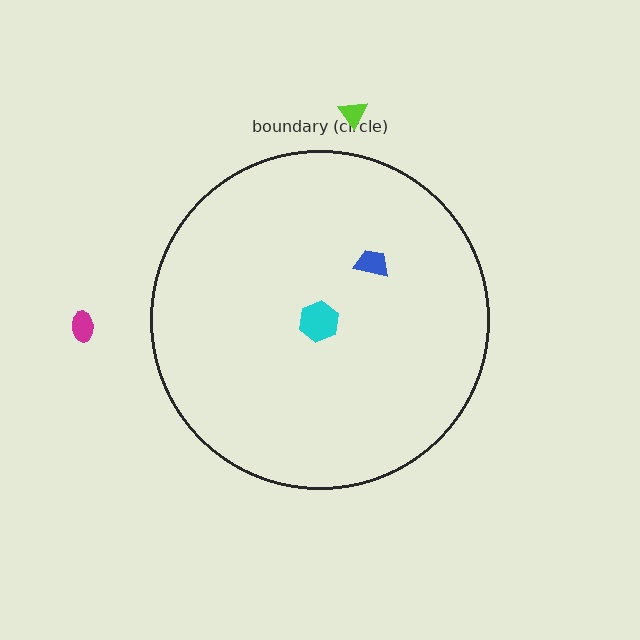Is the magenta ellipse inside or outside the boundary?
Outside.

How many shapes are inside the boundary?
2 inside, 2 outside.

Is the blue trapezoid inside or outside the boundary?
Inside.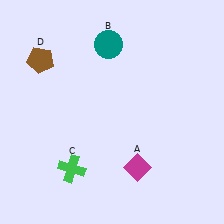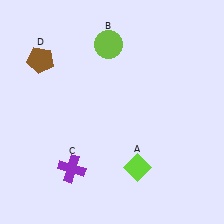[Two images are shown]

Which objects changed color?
A changed from magenta to lime. B changed from teal to lime. C changed from green to purple.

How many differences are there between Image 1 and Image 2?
There are 3 differences between the two images.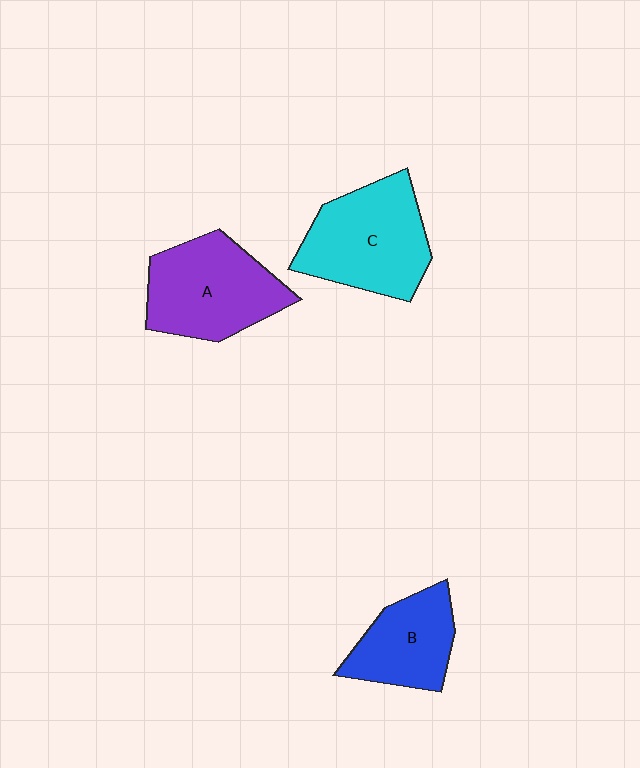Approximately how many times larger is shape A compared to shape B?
Approximately 1.4 times.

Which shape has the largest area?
Shape C (cyan).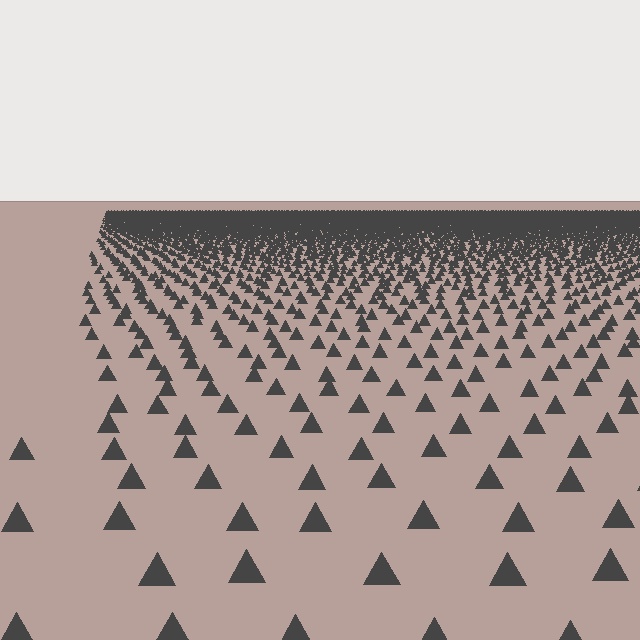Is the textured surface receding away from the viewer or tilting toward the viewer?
The surface is receding away from the viewer. Texture elements get smaller and denser toward the top.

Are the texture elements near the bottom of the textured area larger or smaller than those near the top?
Larger. Near the bottom, elements are closer to the viewer and appear at a bigger on-screen size.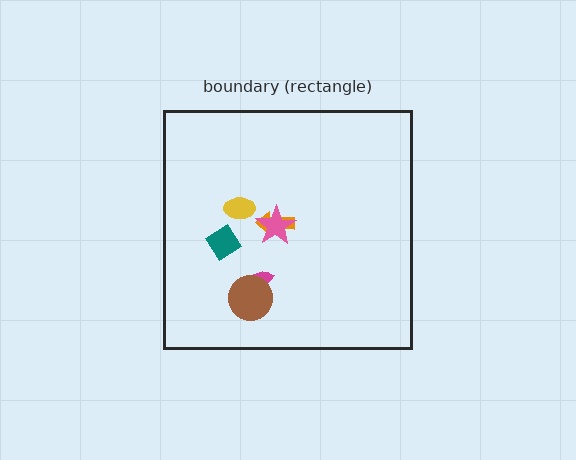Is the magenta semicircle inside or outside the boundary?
Inside.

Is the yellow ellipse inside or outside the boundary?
Inside.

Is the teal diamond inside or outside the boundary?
Inside.